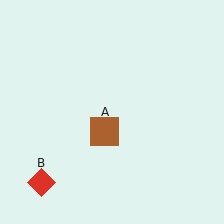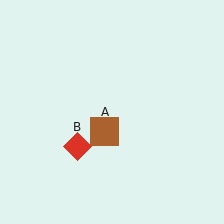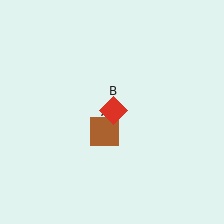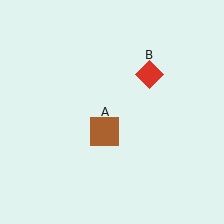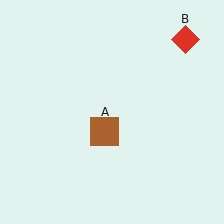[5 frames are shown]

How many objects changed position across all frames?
1 object changed position: red diamond (object B).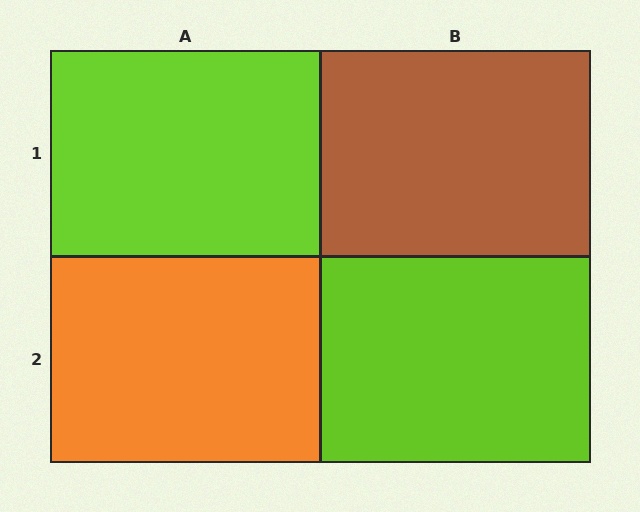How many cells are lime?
2 cells are lime.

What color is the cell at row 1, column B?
Brown.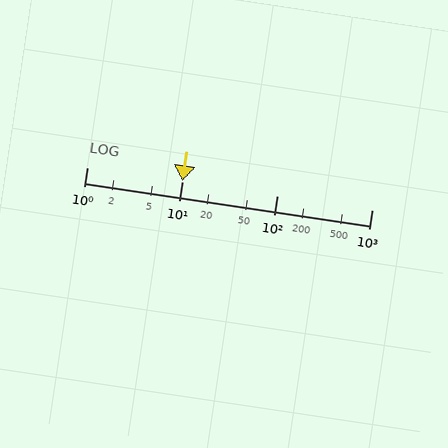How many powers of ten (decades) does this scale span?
The scale spans 3 decades, from 1 to 1000.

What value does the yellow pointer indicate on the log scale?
The pointer indicates approximately 10.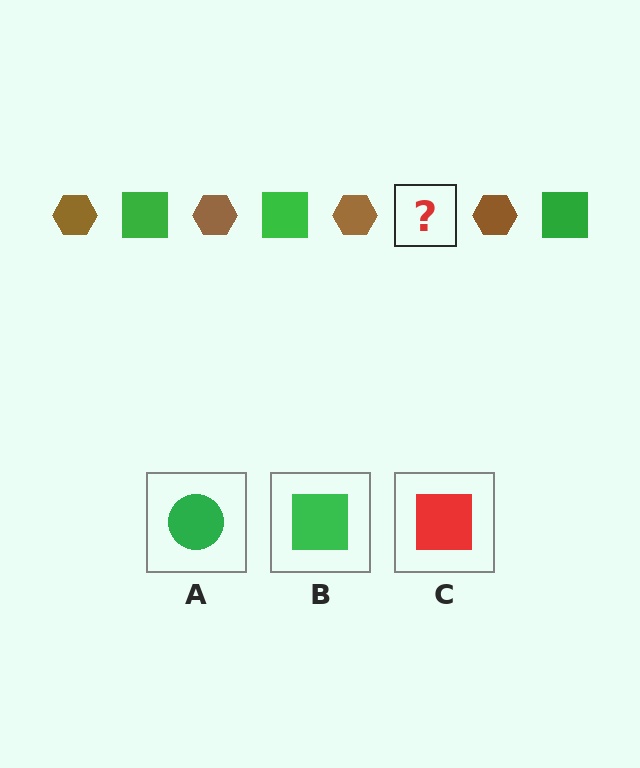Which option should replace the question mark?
Option B.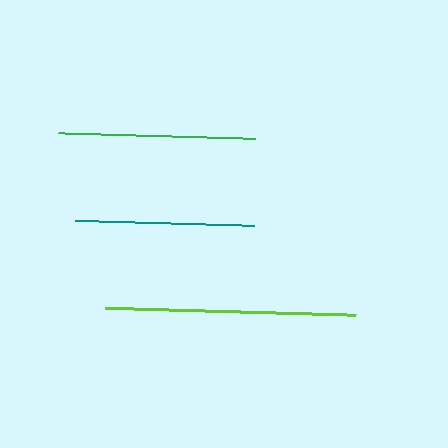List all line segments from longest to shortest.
From longest to shortest: lime, green, teal.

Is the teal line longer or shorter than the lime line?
The lime line is longer than the teal line.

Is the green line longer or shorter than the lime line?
The lime line is longer than the green line.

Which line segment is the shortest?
The teal line is the shortest at approximately 180 pixels.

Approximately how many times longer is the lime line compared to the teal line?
The lime line is approximately 1.4 times the length of the teal line.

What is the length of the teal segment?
The teal segment is approximately 180 pixels long.